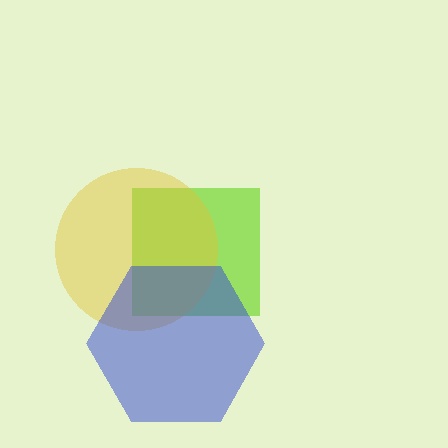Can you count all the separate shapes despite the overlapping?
Yes, there are 3 separate shapes.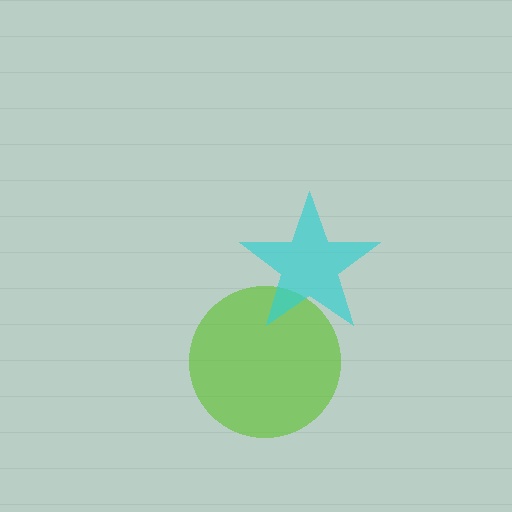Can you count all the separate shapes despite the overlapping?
Yes, there are 2 separate shapes.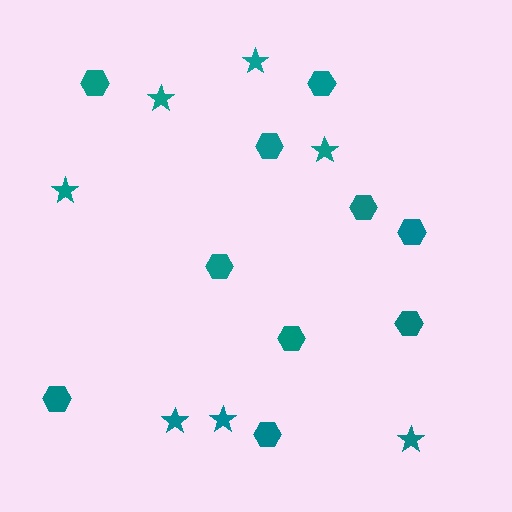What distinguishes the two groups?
There are 2 groups: one group of hexagons (10) and one group of stars (7).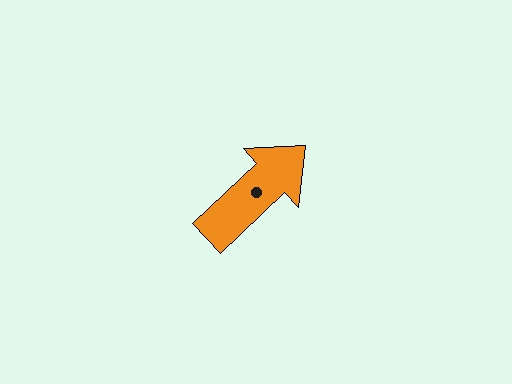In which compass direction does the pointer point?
Northeast.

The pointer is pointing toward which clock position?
Roughly 2 o'clock.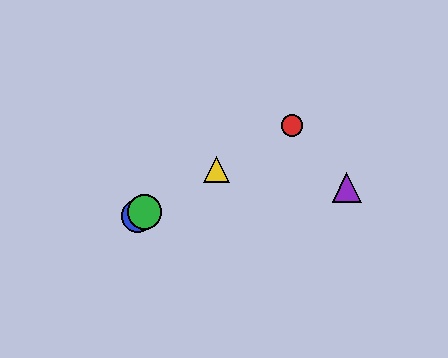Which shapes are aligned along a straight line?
The red circle, the blue circle, the green circle, the yellow triangle are aligned along a straight line.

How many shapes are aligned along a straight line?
4 shapes (the red circle, the blue circle, the green circle, the yellow triangle) are aligned along a straight line.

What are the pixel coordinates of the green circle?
The green circle is at (145, 212).